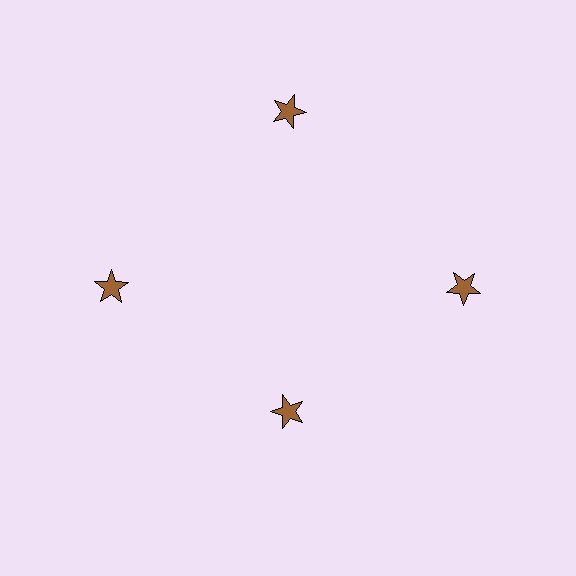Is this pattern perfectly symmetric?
No. The 4 brown stars are arranged in a ring, but one element near the 6 o'clock position is pulled inward toward the center, breaking the 4-fold rotational symmetry.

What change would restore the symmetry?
The symmetry would be restored by moving it outward, back onto the ring so that all 4 stars sit at equal angles and equal distance from the center.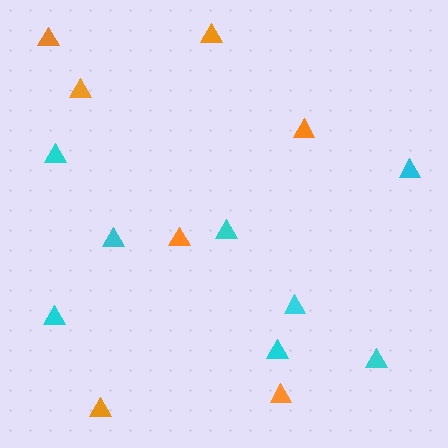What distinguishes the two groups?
There are 2 groups: one group of cyan triangles (8) and one group of orange triangles (7).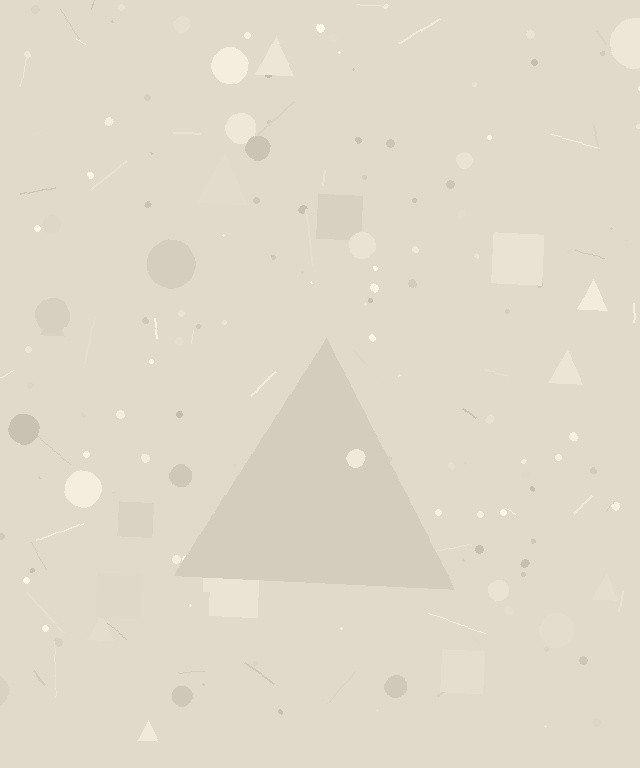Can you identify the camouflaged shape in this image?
The camouflaged shape is a triangle.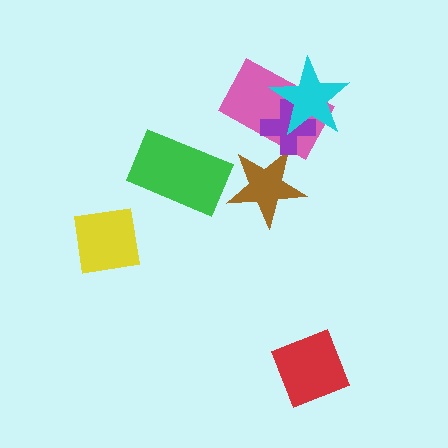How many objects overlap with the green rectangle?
0 objects overlap with the green rectangle.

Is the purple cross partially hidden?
Yes, it is partially covered by another shape.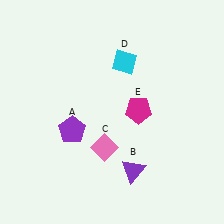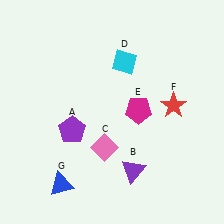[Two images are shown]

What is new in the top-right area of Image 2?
A red star (F) was added in the top-right area of Image 2.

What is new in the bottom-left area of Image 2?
A blue triangle (G) was added in the bottom-left area of Image 2.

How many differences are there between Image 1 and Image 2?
There are 2 differences between the two images.